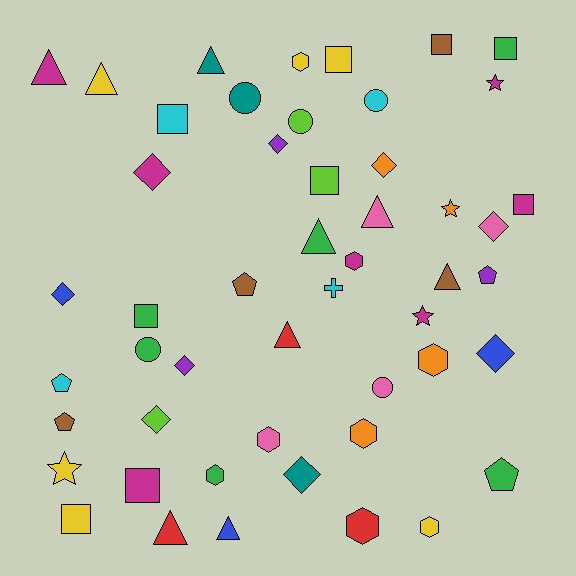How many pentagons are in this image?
There are 5 pentagons.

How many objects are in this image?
There are 50 objects.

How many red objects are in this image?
There are 3 red objects.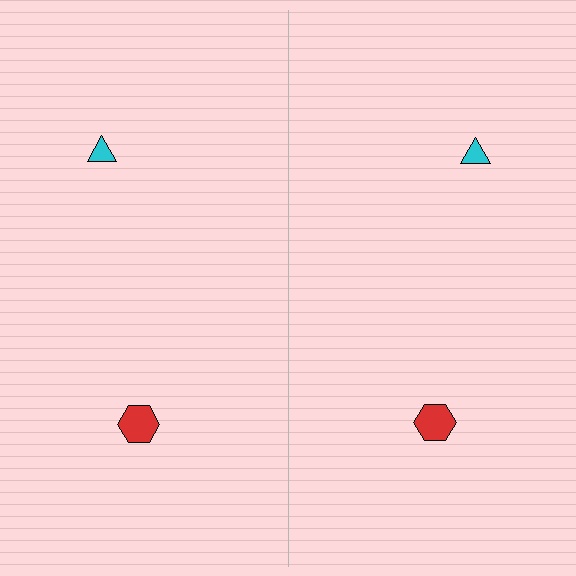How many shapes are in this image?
There are 4 shapes in this image.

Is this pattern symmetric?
Yes, this pattern has bilateral (reflection) symmetry.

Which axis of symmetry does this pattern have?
The pattern has a vertical axis of symmetry running through the center of the image.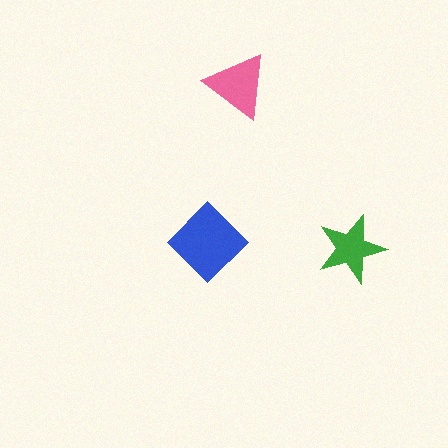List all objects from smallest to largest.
The green star, the pink triangle, the blue diamond.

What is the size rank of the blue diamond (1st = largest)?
1st.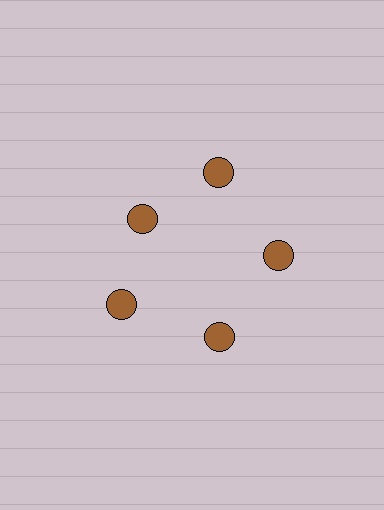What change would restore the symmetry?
The symmetry would be restored by moving it outward, back onto the ring so that all 5 circles sit at equal angles and equal distance from the center.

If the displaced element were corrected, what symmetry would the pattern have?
It would have 5-fold rotational symmetry — the pattern would map onto itself every 72 degrees.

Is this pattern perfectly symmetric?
No. The 5 brown circles are arranged in a ring, but one element near the 10 o'clock position is pulled inward toward the center, breaking the 5-fold rotational symmetry.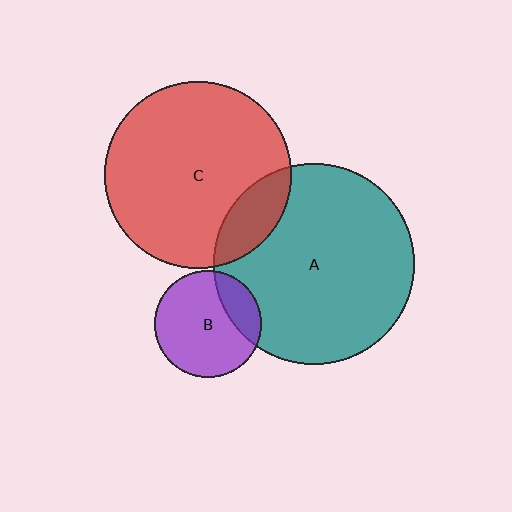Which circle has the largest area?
Circle A (teal).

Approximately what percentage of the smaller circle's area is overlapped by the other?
Approximately 20%.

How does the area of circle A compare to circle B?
Approximately 3.5 times.